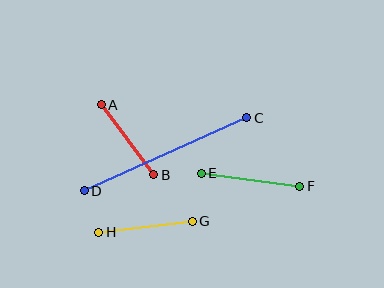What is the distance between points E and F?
The distance is approximately 99 pixels.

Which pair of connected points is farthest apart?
Points C and D are farthest apart.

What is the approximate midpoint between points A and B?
The midpoint is at approximately (128, 140) pixels.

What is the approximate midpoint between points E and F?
The midpoint is at approximately (250, 180) pixels.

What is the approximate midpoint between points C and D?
The midpoint is at approximately (165, 154) pixels.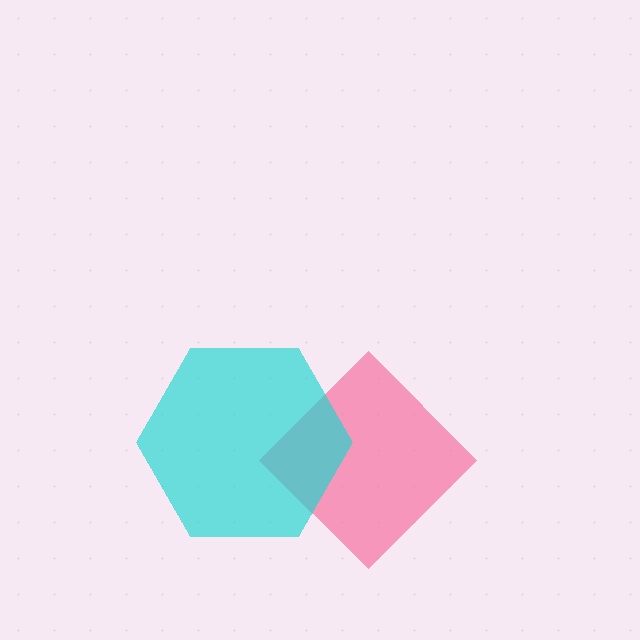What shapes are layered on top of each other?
The layered shapes are: a pink diamond, a cyan hexagon.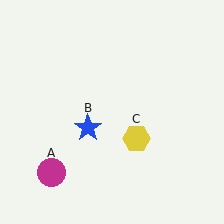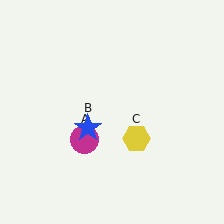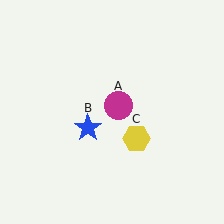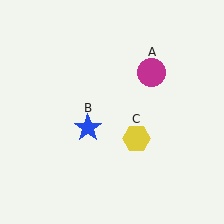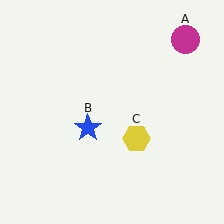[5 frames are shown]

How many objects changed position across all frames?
1 object changed position: magenta circle (object A).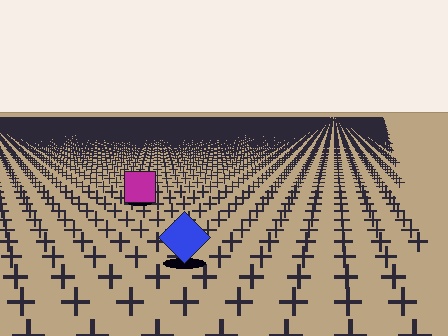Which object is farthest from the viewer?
The magenta square is farthest from the viewer. It appears smaller and the ground texture around it is denser.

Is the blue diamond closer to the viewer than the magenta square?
Yes. The blue diamond is closer — you can tell from the texture gradient: the ground texture is coarser near it.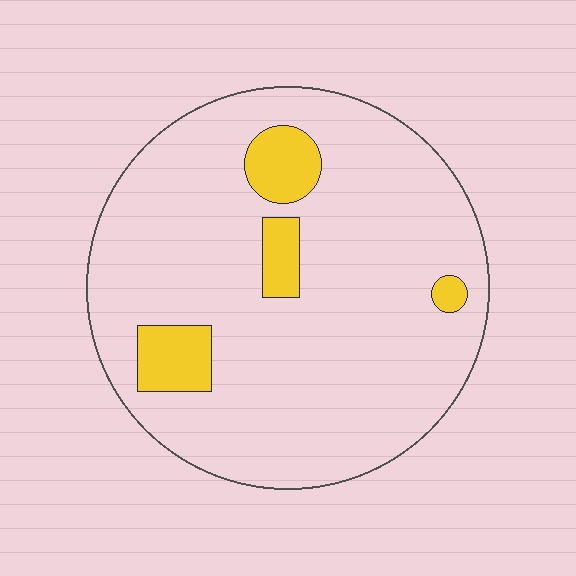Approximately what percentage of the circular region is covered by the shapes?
Approximately 10%.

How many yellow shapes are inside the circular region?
4.